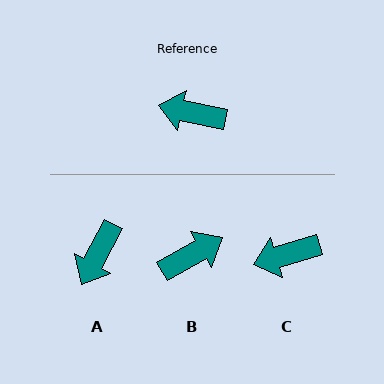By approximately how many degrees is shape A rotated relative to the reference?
Approximately 74 degrees counter-clockwise.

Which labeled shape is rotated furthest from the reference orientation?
B, about 139 degrees away.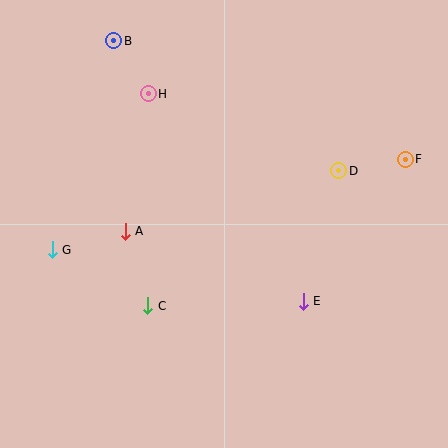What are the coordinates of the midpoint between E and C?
The midpoint between E and C is at (225, 304).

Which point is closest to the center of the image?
Point A at (125, 231) is closest to the center.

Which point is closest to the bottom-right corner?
Point E is closest to the bottom-right corner.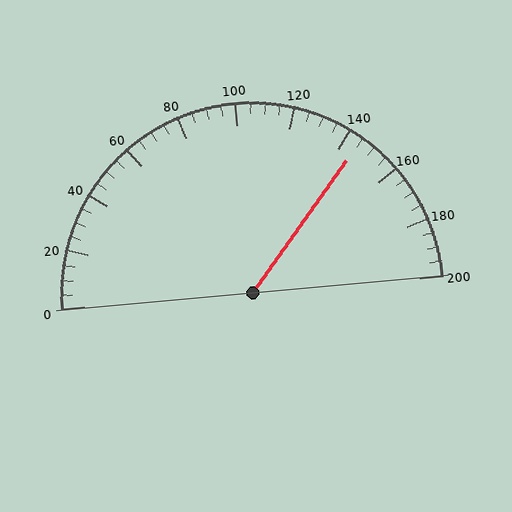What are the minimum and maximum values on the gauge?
The gauge ranges from 0 to 200.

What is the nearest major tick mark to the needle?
The nearest major tick mark is 140.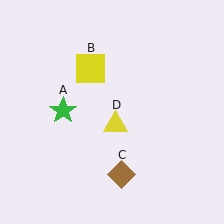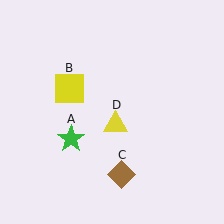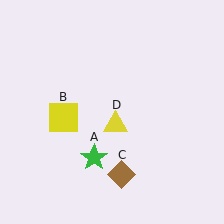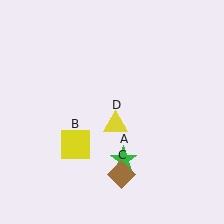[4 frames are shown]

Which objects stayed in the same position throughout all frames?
Brown diamond (object C) and yellow triangle (object D) remained stationary.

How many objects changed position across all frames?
2 objects changed position: green star (object A), yellow square (object B).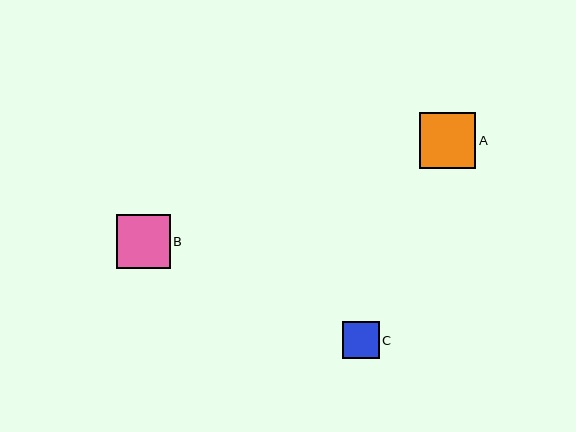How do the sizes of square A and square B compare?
Square A and square B are approximately the same size.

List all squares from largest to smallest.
From largest to smallest: A, B, C.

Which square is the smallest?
Square C is the smallest with a size of approximately 37 pixels.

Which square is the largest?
Square A is the largest with a size of approximately 56 pixels.